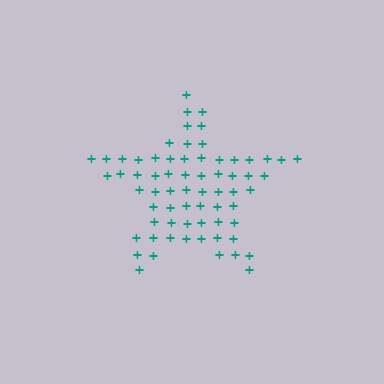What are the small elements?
The small elements are plus signs.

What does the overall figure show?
The overall figure shows a star.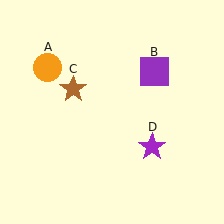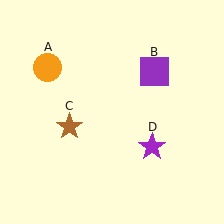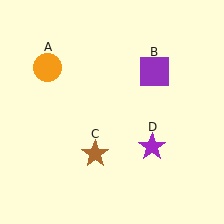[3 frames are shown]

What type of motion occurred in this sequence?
The brown star (object C) rotated counterclockwise around the center of the scene.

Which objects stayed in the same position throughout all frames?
Orange circle (object A) and purple square (object B) and purple star (object D) remained stationary.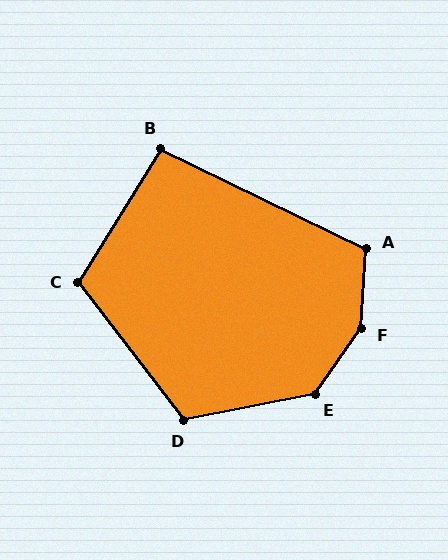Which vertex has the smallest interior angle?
B, at approximately 96 degrees.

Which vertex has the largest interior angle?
F, at approximately 148 degrees.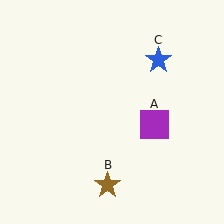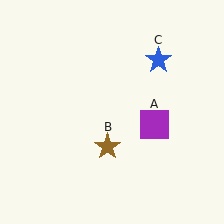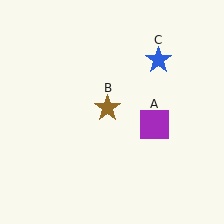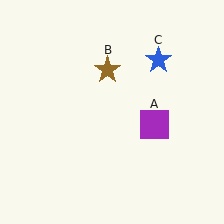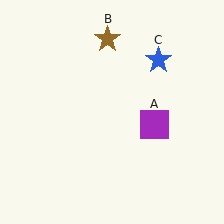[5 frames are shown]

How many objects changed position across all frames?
1 object changed position: brown star (object B).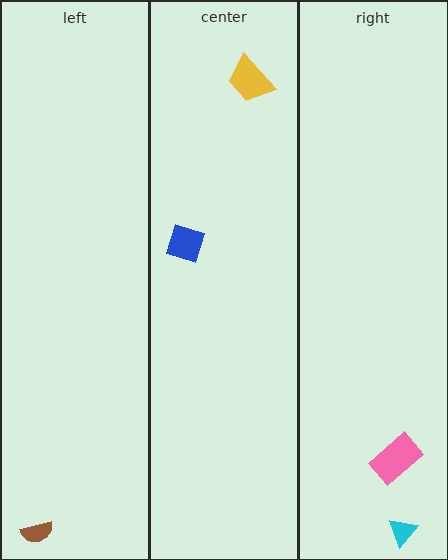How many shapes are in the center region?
2.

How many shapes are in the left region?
1.